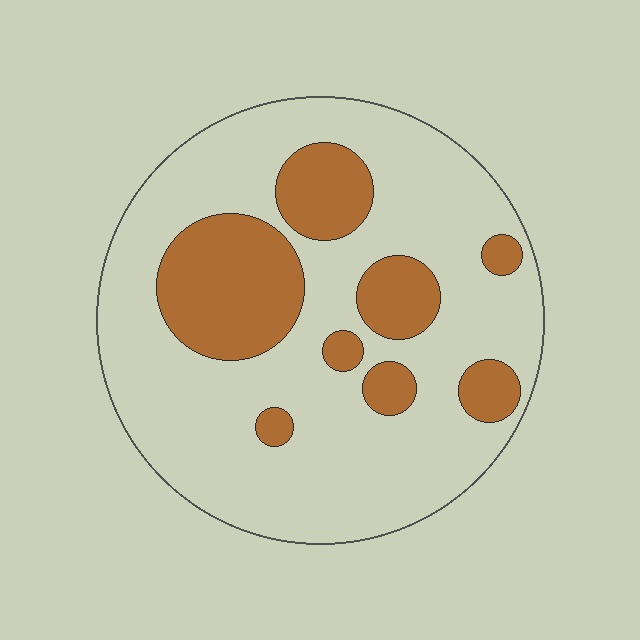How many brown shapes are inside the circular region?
8.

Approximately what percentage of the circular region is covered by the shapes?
Approximately 25%.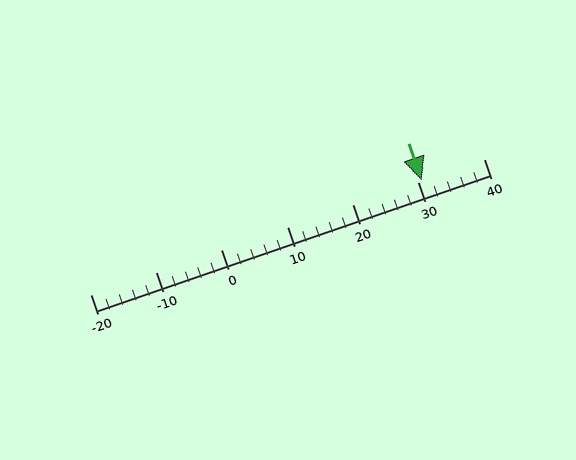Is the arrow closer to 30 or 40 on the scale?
The arrow is closer to 30.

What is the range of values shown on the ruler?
The ruler shows values from -20 to 40.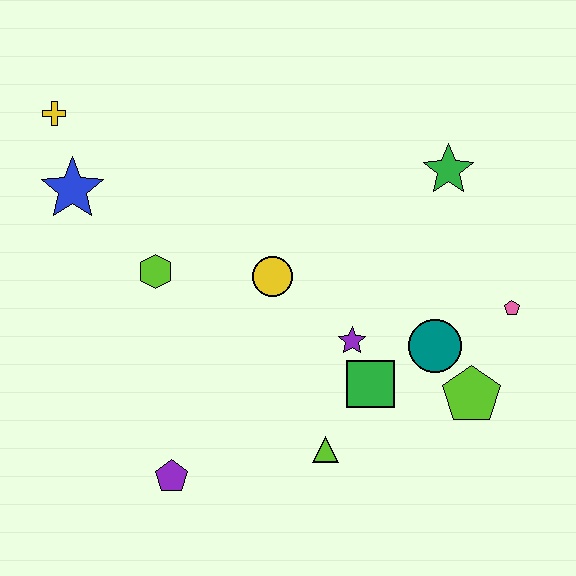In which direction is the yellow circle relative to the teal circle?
The yellow circle is to the left of the teal circle.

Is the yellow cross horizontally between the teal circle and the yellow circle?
No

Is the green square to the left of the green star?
Yes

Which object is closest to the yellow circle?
The purple star is closest to the yellow circle.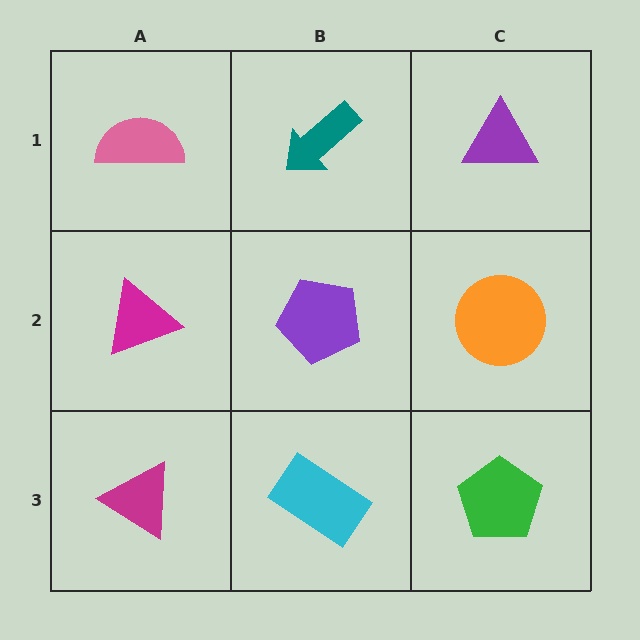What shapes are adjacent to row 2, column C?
A purple triangle (row 1, column C), a green pentagon (row 3, column C), a purple pentagon (row 2, column B).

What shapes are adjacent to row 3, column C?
An orange circle (row 2, column C), a cyan rectangle (row 3, column B).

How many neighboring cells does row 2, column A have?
3.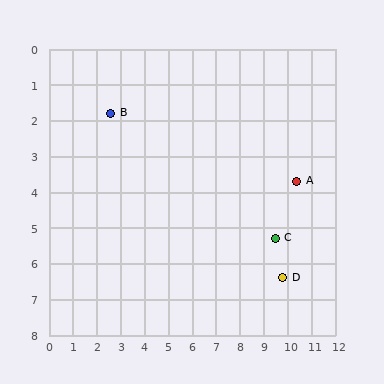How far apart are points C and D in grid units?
Points C and D are about 1.1 grid units apart.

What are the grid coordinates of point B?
Point B is at approximately (2.6, 1.8).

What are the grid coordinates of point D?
Point D is at approximately (9.8, 6.4).